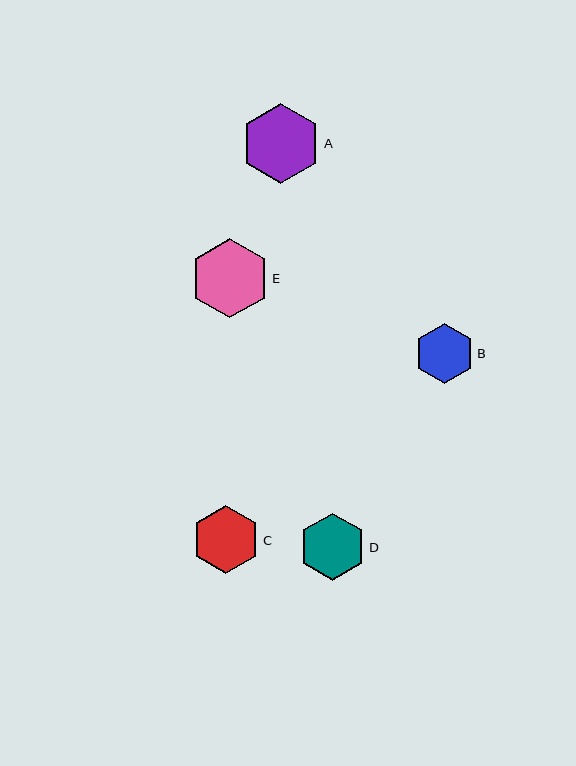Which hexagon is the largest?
Hexagon A is the largest with a size of approximately 80 pixels.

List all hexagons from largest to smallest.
From largest to smallest: A, E, C, D, B.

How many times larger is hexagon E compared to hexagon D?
Hexagon E is approximately 1.2 times the size of hexagon D.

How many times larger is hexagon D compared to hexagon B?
Hexagon D is approximately 1.1 times the size of hexagon B.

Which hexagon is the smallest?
Hexagon B is the smallest with a size of approximately 59 pixels.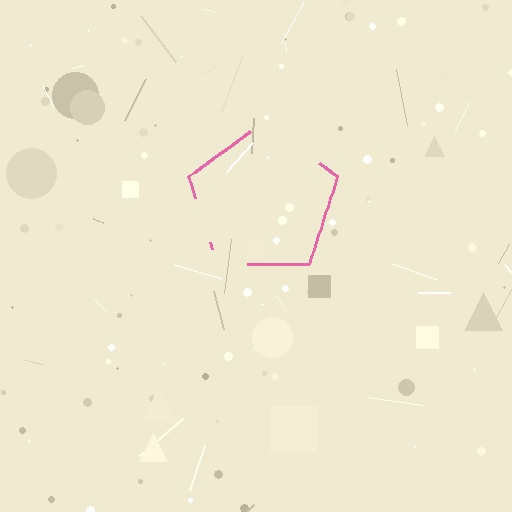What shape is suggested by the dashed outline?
The dashed outline suggests a pentagon.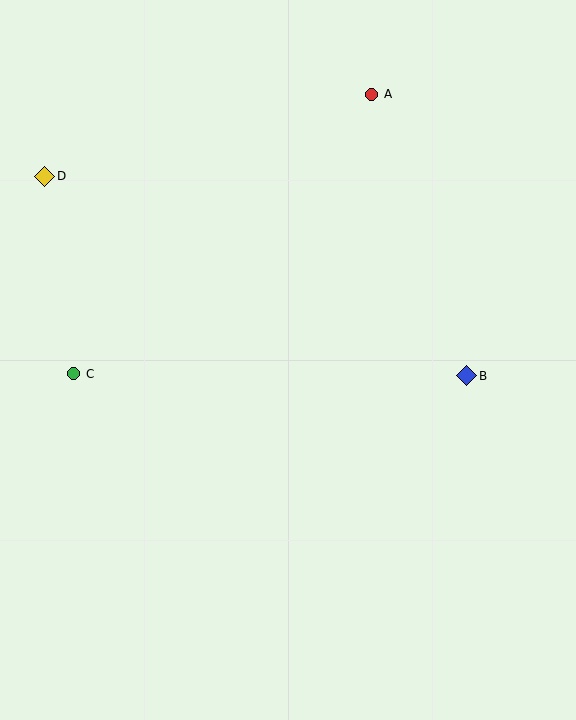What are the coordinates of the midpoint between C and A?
The midpoint between C and A is at (223, 234).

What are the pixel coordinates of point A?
Point A is at (372, 94).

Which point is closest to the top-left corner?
Point D is closest to the top-left corner.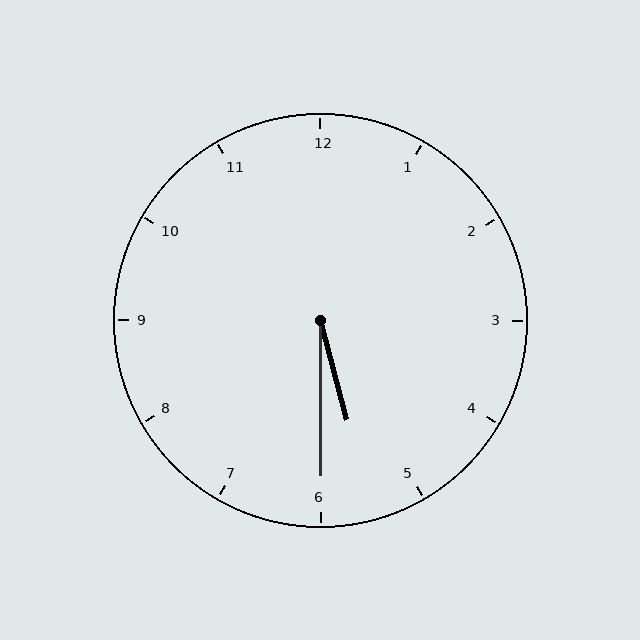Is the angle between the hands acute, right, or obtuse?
It is acute.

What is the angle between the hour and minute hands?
Approximately 15 degrees.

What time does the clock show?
5:30.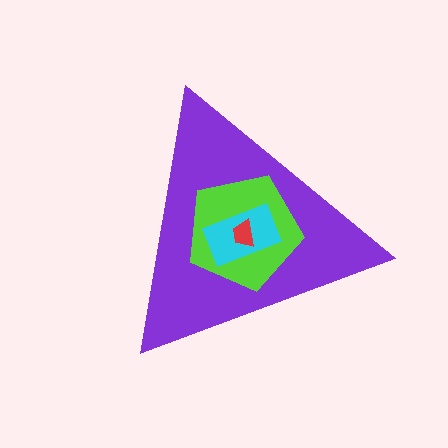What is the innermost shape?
The red trapezoid.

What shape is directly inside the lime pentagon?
The cyan rectangle.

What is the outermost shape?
The purple triangle.